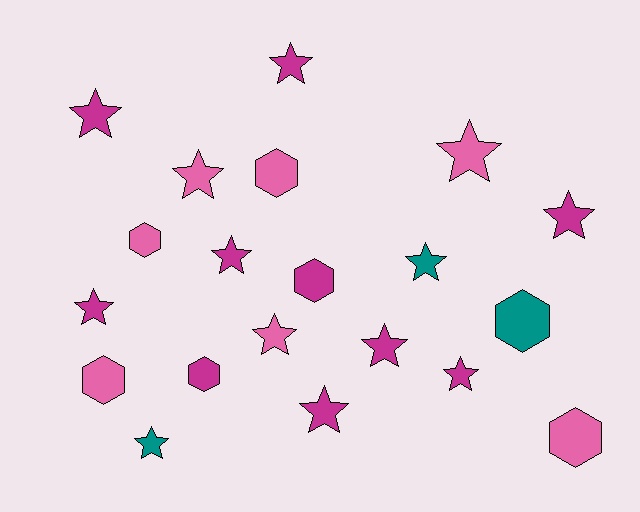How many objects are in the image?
There are 20 objects.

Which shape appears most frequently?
Star, with 13 objects.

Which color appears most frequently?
Magenta, with 10 objects.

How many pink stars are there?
There are 3 pink stars.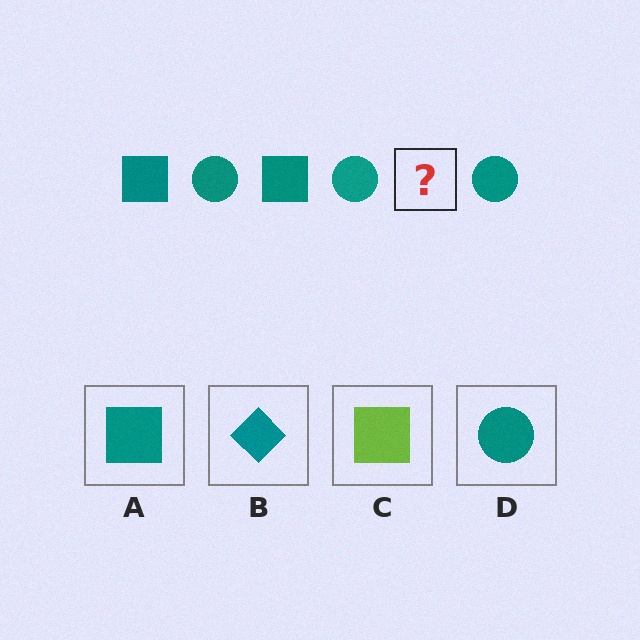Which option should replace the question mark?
Option A.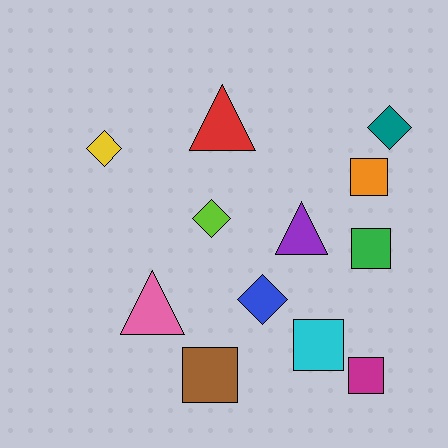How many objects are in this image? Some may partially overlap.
There are 12 objects.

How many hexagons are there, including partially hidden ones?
There are no hexagons.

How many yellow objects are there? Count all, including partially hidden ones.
There is 1 yellow object.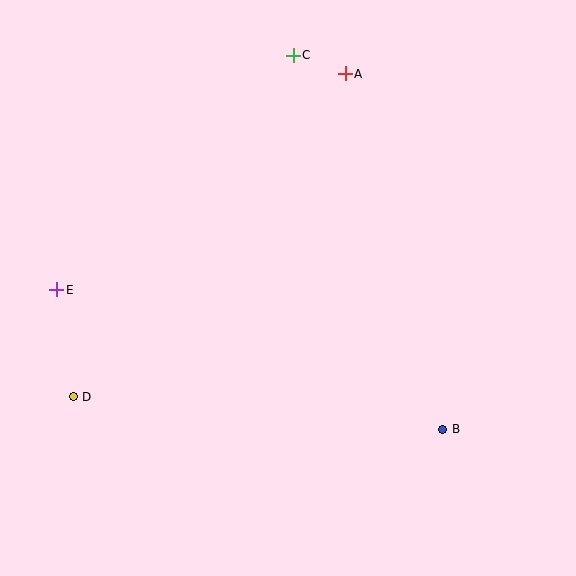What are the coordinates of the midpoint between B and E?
The midpoint between B and E is at (250, 359).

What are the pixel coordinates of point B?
Point B is at (443, 429).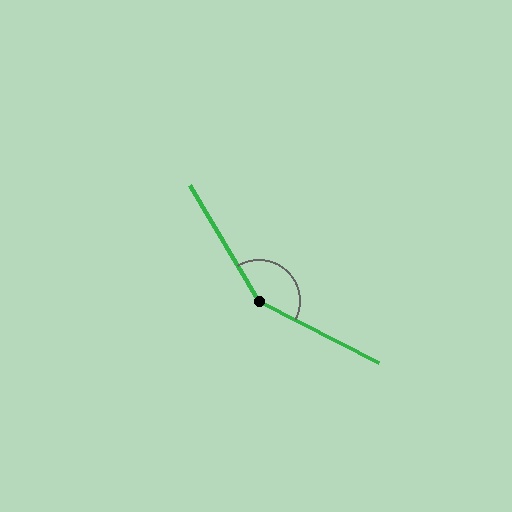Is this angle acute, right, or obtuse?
It is obtuse.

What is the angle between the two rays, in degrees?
Approximately 148 degrees.